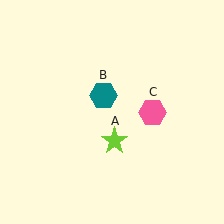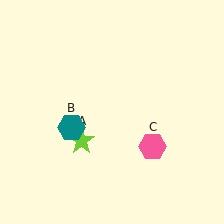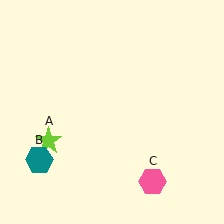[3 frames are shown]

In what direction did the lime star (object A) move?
The lime star (object A) moved left.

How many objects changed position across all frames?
3 objects changed position: lime star (object A), teal hexagon (object B), pink hexagon (object C).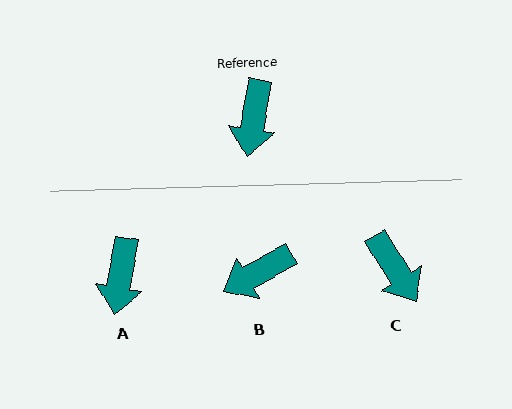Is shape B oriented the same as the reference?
No, it is off by about 51 degrees.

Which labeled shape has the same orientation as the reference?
A.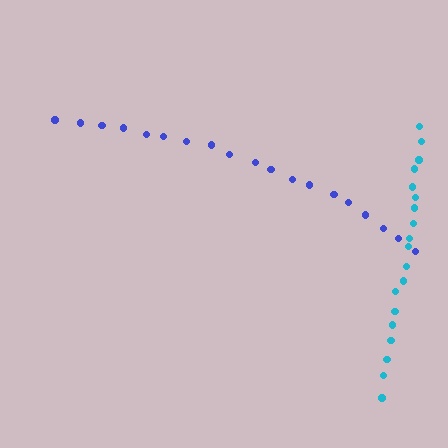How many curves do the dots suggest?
There are 2 distinct paths.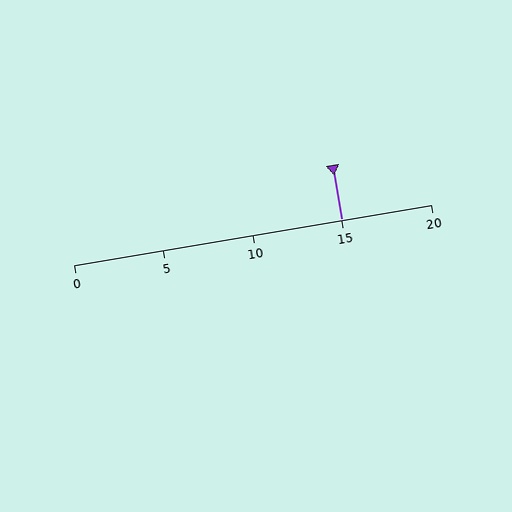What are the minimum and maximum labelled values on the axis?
The axis runs from 0 to 20.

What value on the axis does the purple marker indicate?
The marker indicates approximately 15.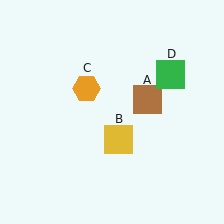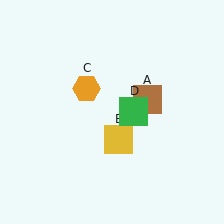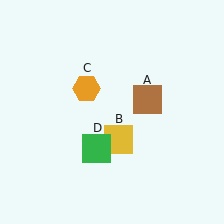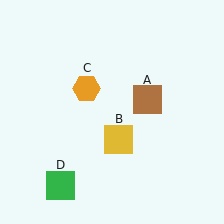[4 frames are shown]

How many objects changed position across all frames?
1 object changed position: green square (object D).